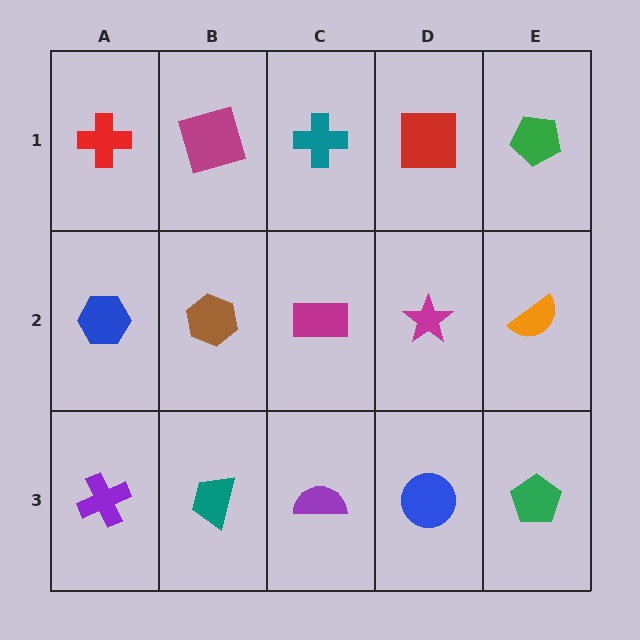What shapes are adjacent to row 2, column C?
A teal cross (row 1, column C), a purple semicircle (row 3, column C), a brown hexagon (row 2, column B), a magenta star (row 2, column D).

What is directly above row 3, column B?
A brown hexagon.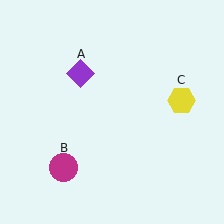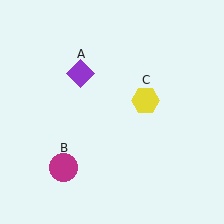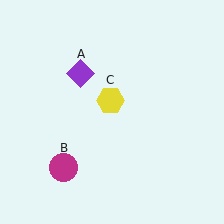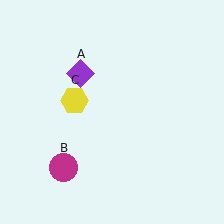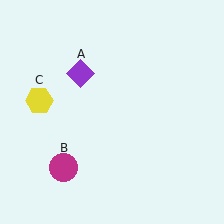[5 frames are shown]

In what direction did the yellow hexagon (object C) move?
The yellow hexagon (object C) moved left.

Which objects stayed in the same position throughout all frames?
Purple diamond (object A) and magenta circle (object B) remained stationary.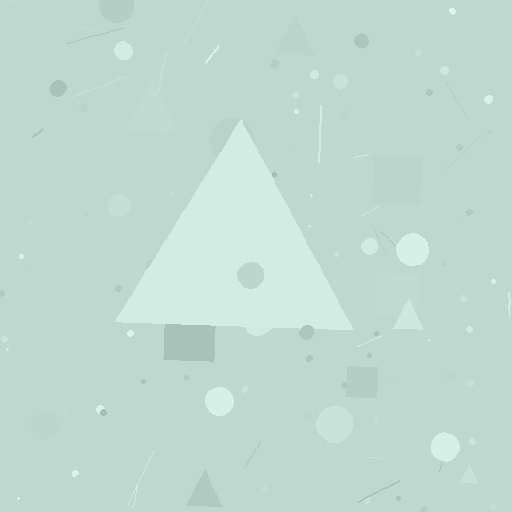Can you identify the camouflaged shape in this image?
The camouflaged shape is a triangle.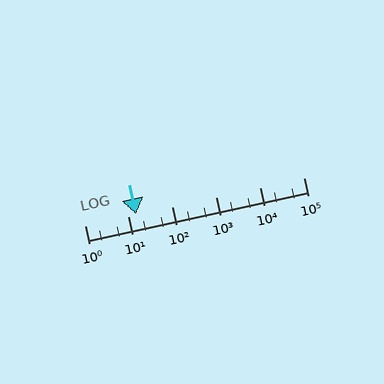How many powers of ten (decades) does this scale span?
The scale spans 5 decades, from 1 to 100000.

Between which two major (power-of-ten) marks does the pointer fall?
The pointer is between 10 and 100.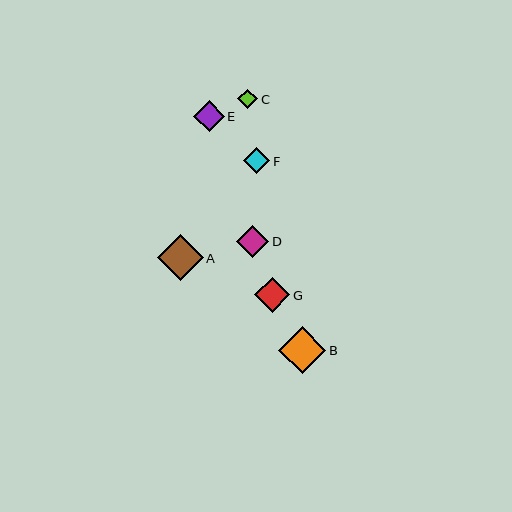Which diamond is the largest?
Diamond B is the largest with a size of approximately 47 pixels.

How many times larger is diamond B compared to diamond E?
Diamond B is approximately 1.5 times the size of diamond E.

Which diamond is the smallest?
Diamond C is the smallest with a size of approximately 20 pixels.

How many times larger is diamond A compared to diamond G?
Diamond A is approximately 1.3 times the size of diamond G.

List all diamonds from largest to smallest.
From largest to smallest: B, A, G, D, E, F, C.